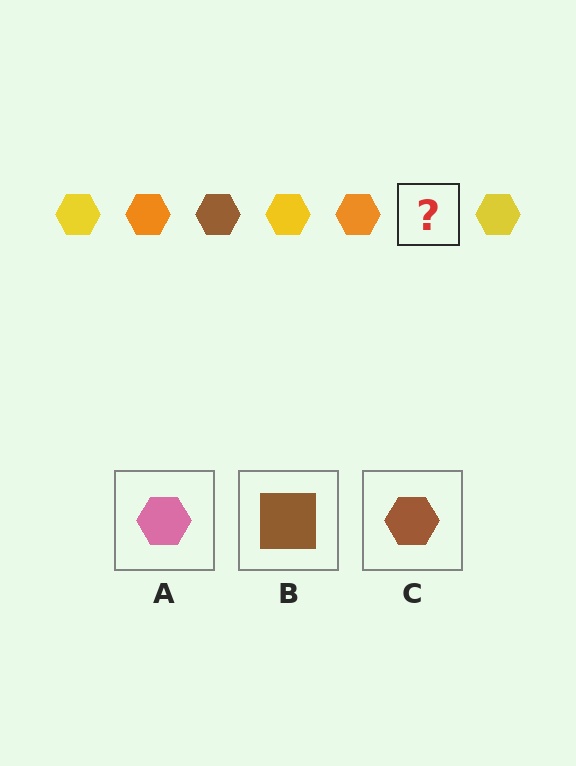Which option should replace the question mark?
Option C.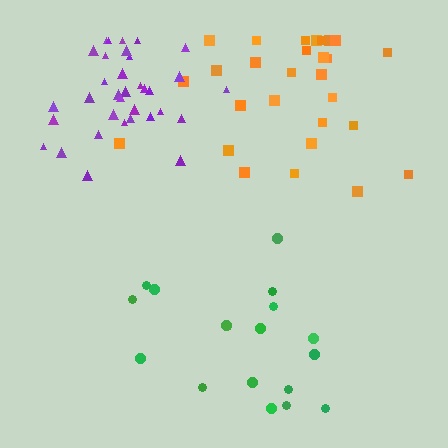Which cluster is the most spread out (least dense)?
Green.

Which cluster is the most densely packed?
Purple.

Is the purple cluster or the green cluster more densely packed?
Purple.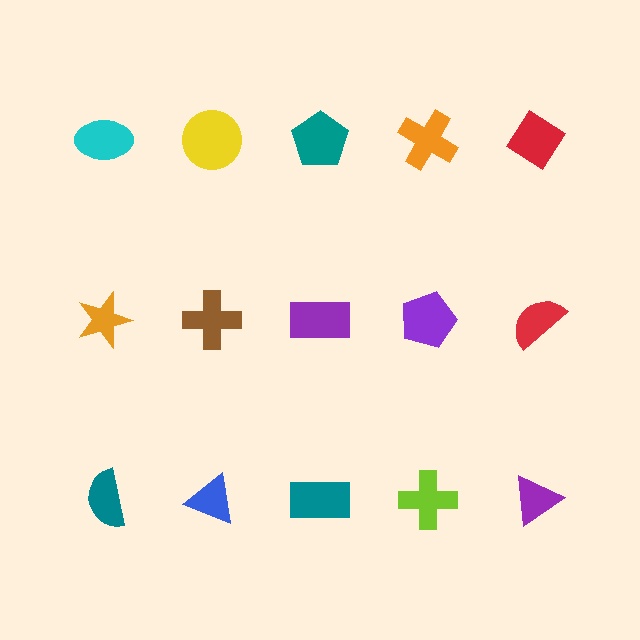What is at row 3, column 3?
A teal rectangle.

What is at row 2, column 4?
A purple pentagon.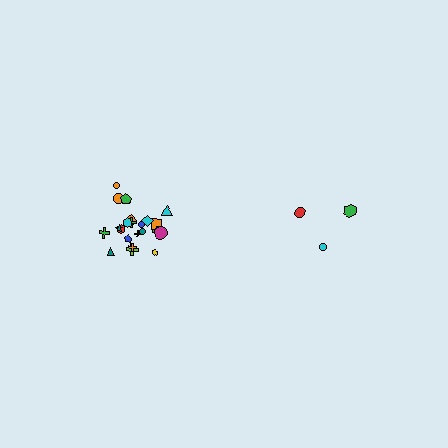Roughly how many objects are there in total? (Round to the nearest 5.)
Roughly 25 objects in total.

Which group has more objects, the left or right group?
The left group.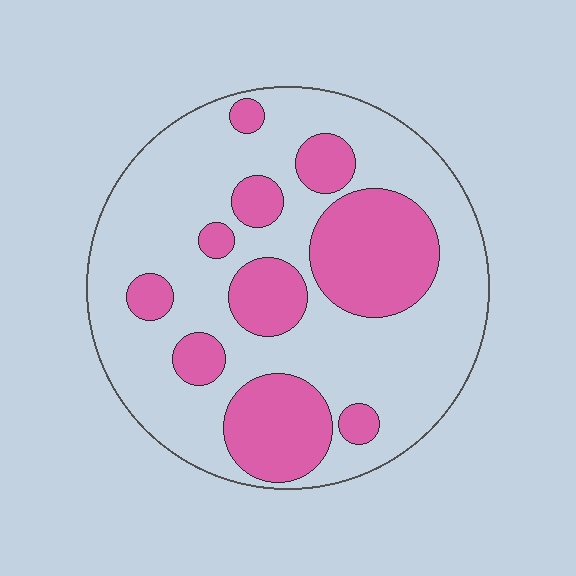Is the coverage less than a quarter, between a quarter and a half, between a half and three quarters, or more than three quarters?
Between a quarter and a half.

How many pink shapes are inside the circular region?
10.